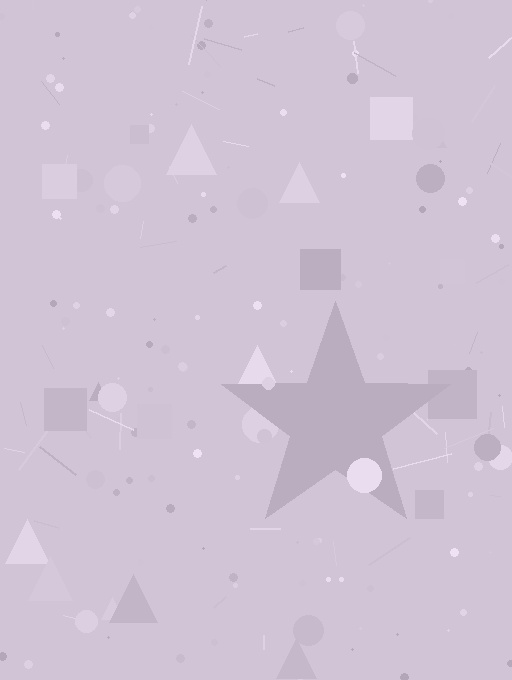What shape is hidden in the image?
A star is hidden in the image.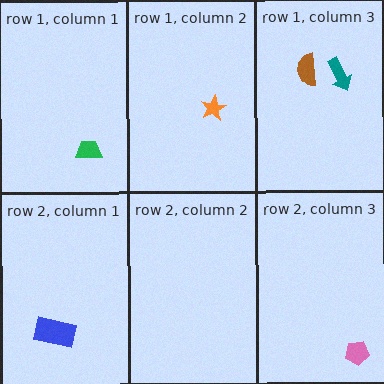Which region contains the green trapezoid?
The row 1, column 1 region.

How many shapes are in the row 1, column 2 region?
1.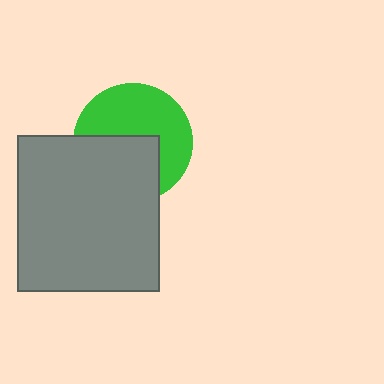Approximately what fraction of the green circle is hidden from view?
Roughly 44% of the green circle is hidden behind the gray rectangle.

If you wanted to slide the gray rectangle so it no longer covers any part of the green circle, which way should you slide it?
Slide it down — that is the most direct way to separate the two shapes.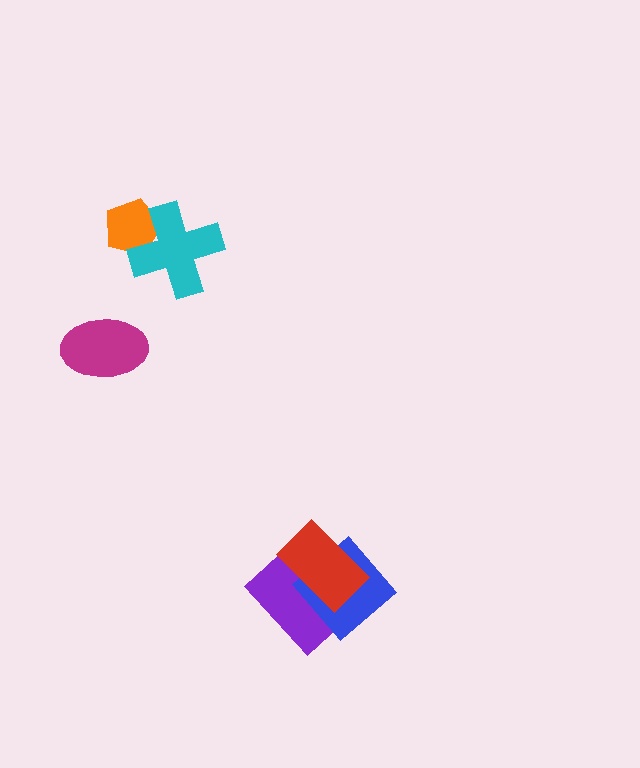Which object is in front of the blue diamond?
The red rectangle is in front of the blue diamond.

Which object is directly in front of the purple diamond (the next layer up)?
The blue diamond is directly in front of the purple diamond.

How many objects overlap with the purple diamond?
2 objects overlap with the purple diamond.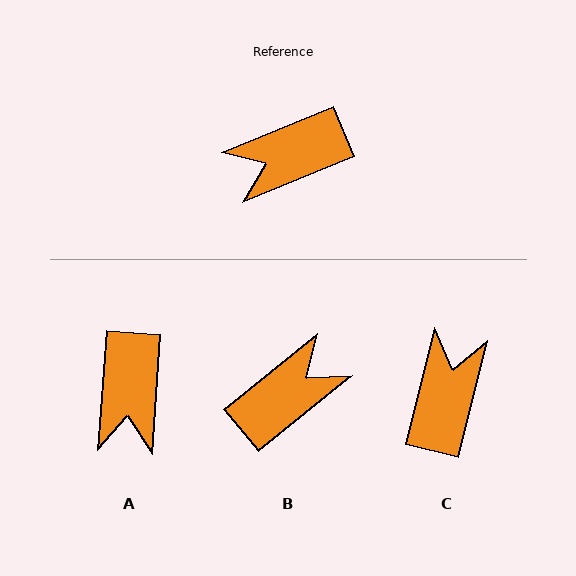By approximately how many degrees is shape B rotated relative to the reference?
Approximately 164 degrees clockwise.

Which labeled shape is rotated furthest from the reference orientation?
B, about 164 degrees away.